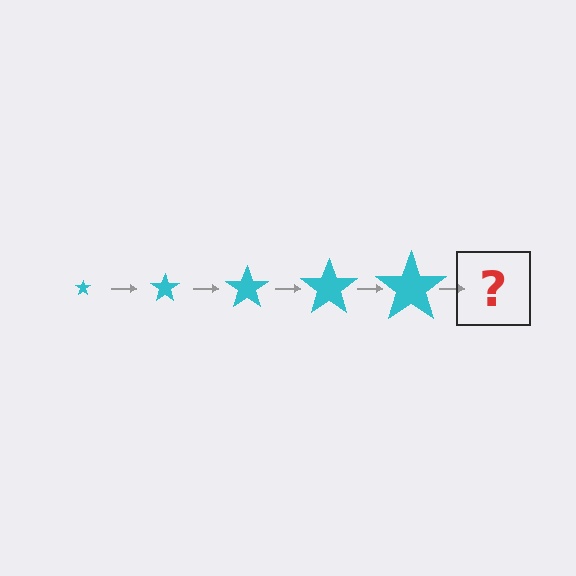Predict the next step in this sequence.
The next step is a cyan star, larger than the previous one.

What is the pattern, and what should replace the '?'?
The pattern is that the star gets progressively larger each step. The '?' should be a cyan star, larger than the previous one.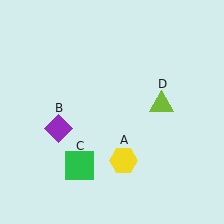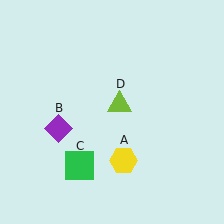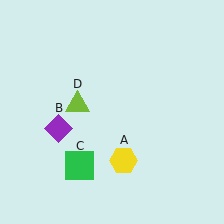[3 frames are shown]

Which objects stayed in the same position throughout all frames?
Yellow hexagon (object A) and purple diamond (object B) and green square (object C) remained stationary.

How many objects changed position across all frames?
1 object changed position: lime triangle (object D).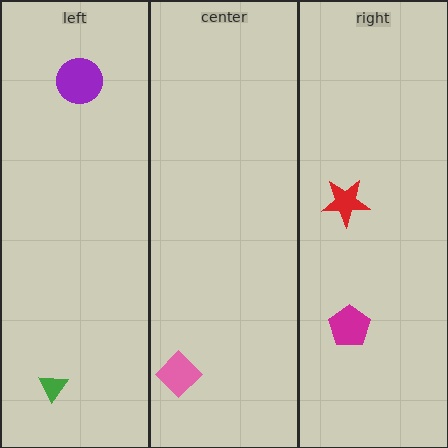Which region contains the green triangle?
The left region.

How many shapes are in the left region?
2.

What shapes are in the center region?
The pink diamond.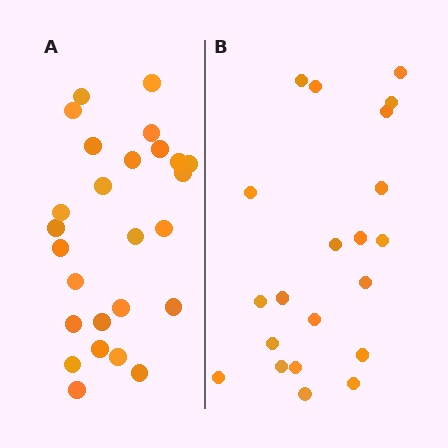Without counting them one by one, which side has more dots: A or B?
Region A (the left region) has more dots.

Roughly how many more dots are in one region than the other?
Region A has about 5 more dots than region B.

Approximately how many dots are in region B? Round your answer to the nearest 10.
About 20 dots. (The exact count is 21, which rounds to 20.)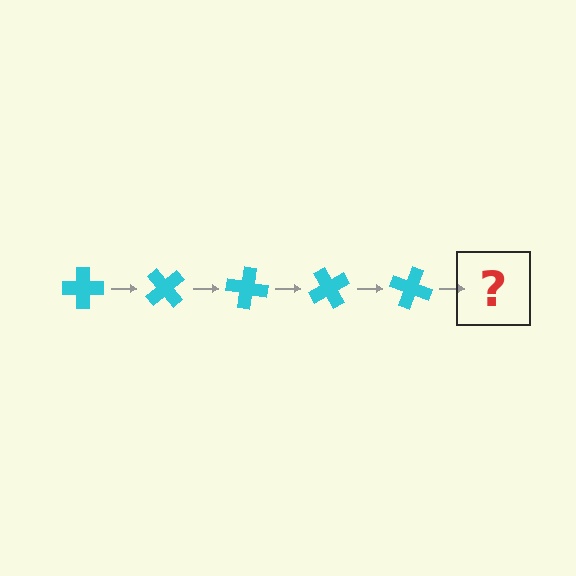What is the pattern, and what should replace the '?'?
The pattern is that the cross rotates 50 degrees each step. The '?' should be a cyan cross rotated 250 degrees.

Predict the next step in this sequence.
The next step is a cyan cross rotated 250 degrees.